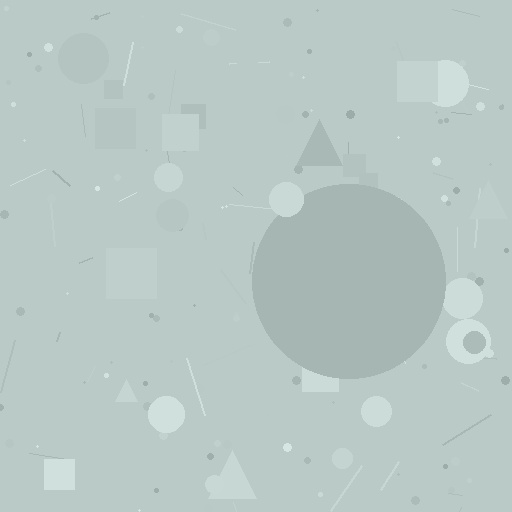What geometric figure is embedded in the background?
A circle is embedded in the background.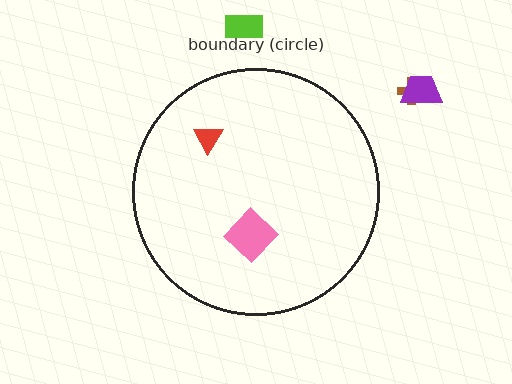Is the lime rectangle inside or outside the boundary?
Outside.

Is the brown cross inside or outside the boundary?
Outside.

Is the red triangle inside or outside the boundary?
Inside.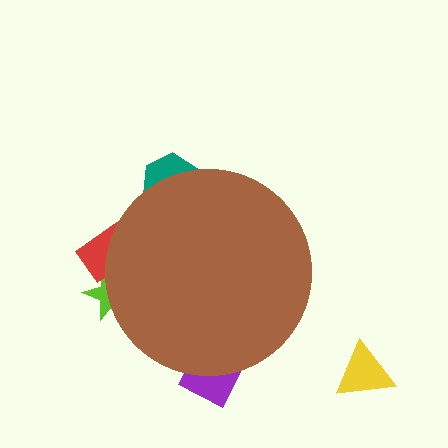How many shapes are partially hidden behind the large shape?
4 shapes are partially hidden.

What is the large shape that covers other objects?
A brown circle.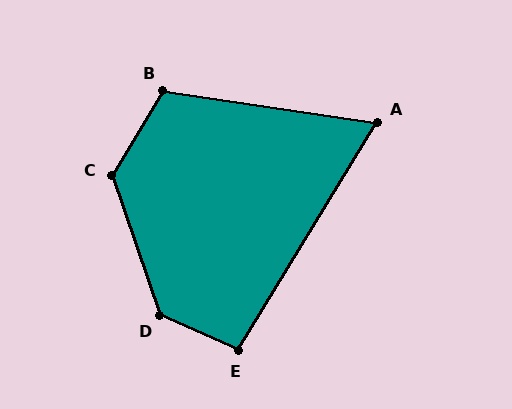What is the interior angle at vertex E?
Approximately 98 degrees (obtuse).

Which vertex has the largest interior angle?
D, at approximately 133 degrees.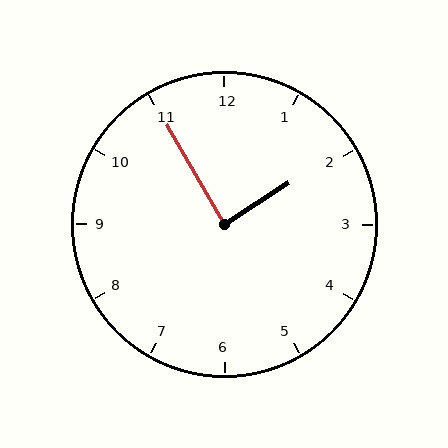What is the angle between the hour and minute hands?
Approximately 88 degrees.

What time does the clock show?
1:55.